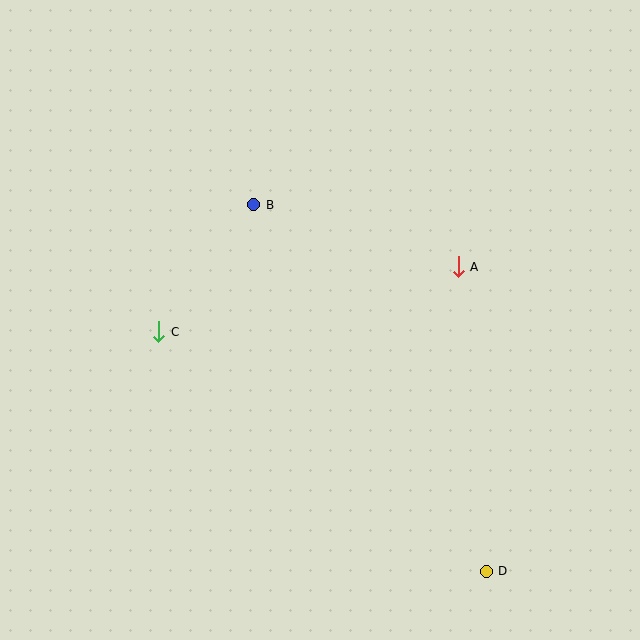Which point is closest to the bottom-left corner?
Point C is closest to the bottom-left corner.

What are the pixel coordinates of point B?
Point B is at (254, 205).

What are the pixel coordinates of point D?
Point D is at (486, 571).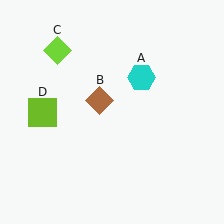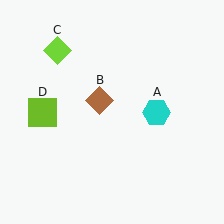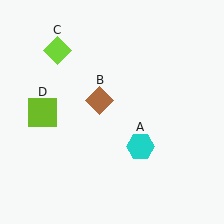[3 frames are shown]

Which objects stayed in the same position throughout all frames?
Brown diamond (object B) and lime diamond (object C) and lime square (object D) remained stationary.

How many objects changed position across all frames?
1 object changed position: cyan hexagon (object A).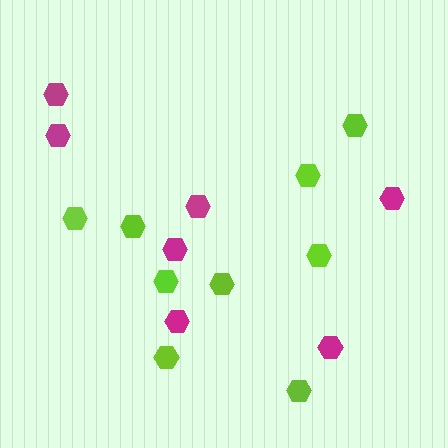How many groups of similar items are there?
There are 2 groups: one group of lime hexagons (9) and one group of magenta hexagons (7).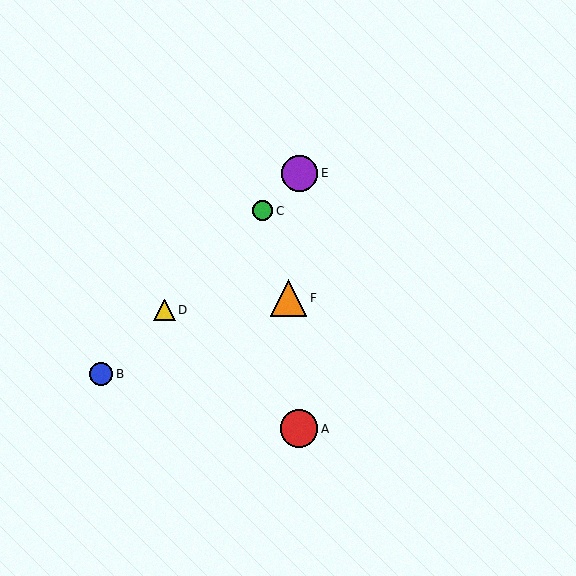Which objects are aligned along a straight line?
Objects B, C, D, E are aligned along a straight line.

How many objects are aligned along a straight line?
4 objects (B, C, D, E) are aligned along a straight line.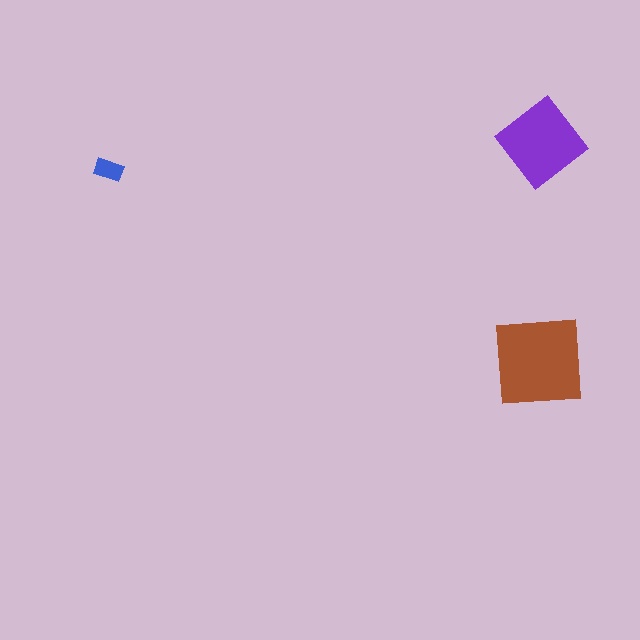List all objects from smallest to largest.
The blue rectangle, the purple diamond, the brown square.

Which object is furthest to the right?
The purple diamond is rightmost.